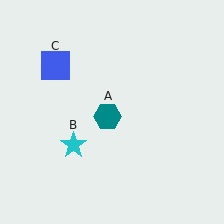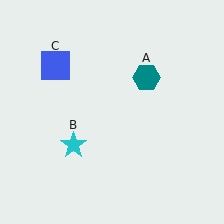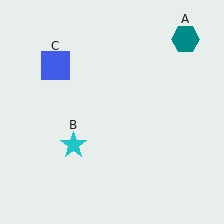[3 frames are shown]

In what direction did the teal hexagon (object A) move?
The teal hexagon (object A) moved up and to the right.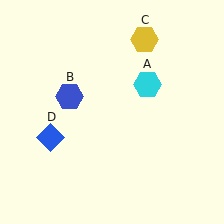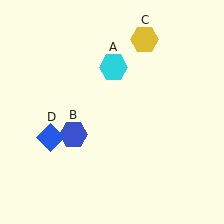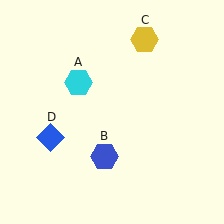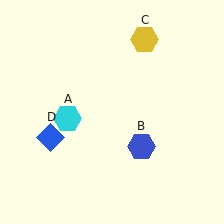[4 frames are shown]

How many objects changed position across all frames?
2 objects changed position: cyan hexagon (object A), blue hexagon (object B).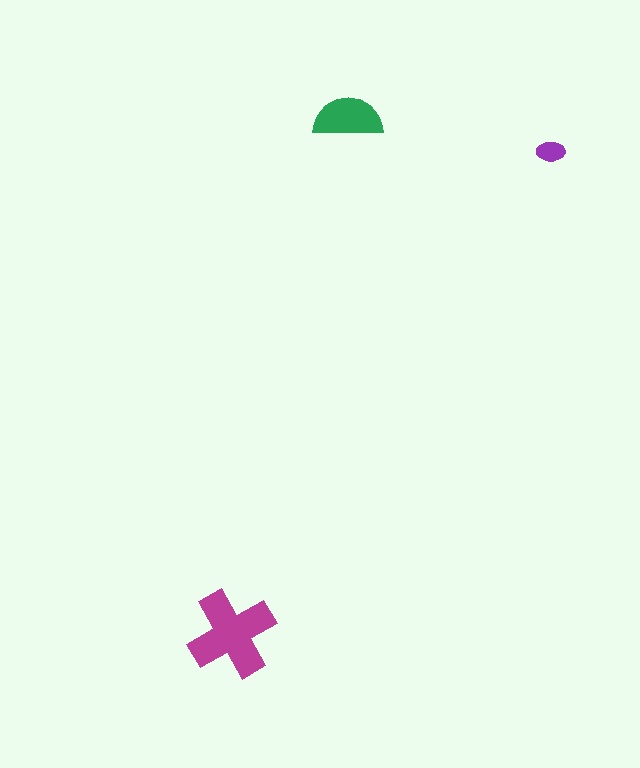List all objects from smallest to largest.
The purple ellipse, the green semicircle, the magenta cross.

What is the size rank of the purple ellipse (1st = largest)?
3rd.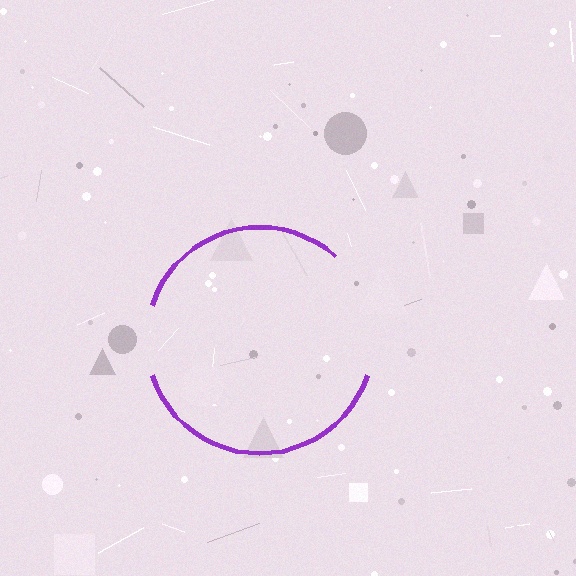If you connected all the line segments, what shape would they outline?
They would outline a circle.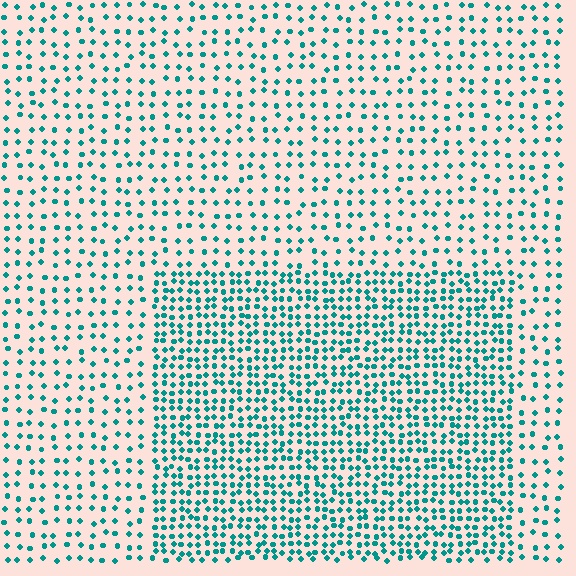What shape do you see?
I see a rectangle.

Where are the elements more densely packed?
The elements are more densely packed inside the rectangle boundary.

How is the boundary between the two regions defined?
The boundary is defined by a change in element density (approximately 2.1x ratio). All elements are the same color, size, and shape.